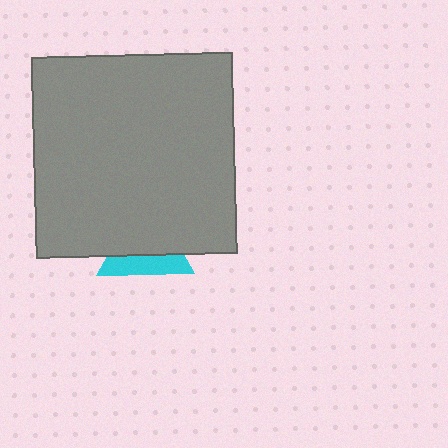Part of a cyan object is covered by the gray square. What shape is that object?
It is a triangle.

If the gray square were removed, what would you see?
You would see the complete cyan triangle.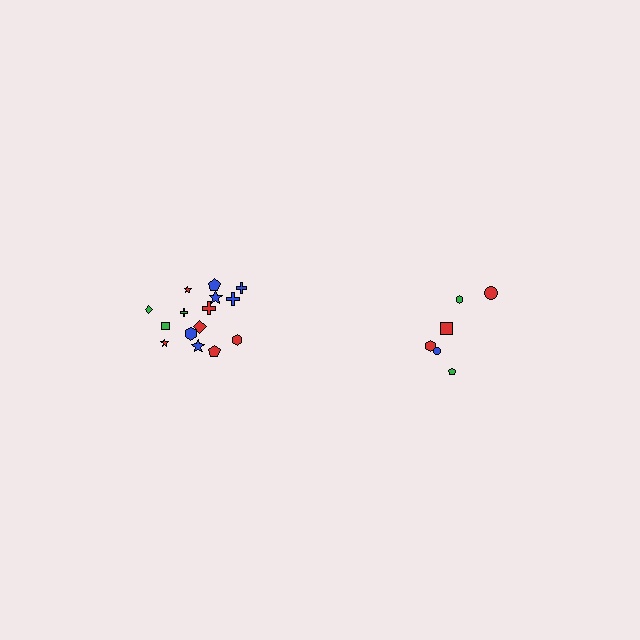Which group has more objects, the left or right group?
The left group.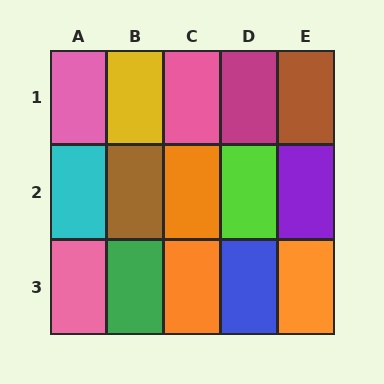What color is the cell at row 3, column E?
Orange.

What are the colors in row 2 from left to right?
Cyan, brown, orange, lime, purple.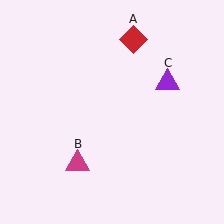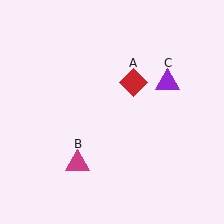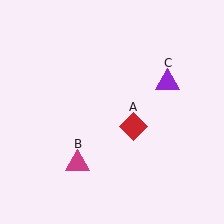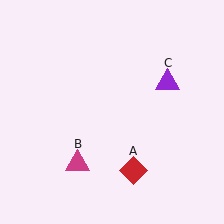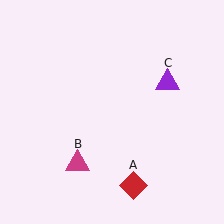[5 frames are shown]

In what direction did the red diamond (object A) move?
The red diamond (object A) moved down.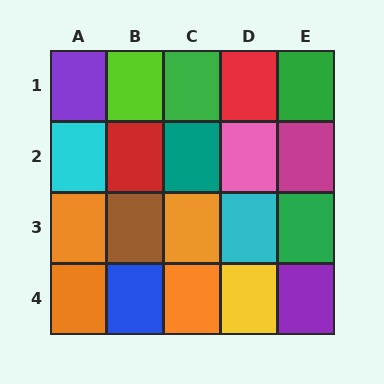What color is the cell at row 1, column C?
Green.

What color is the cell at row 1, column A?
Purple.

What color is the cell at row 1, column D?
Red.